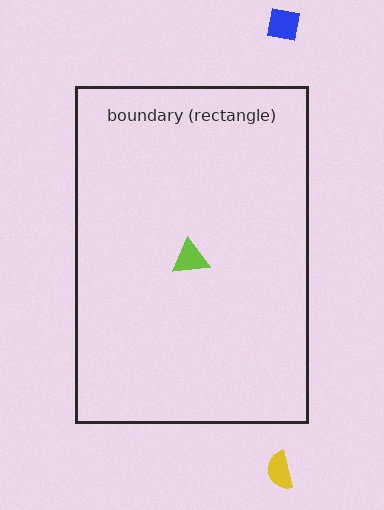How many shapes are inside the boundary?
1 inside, 2 outside.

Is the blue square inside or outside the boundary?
Outside.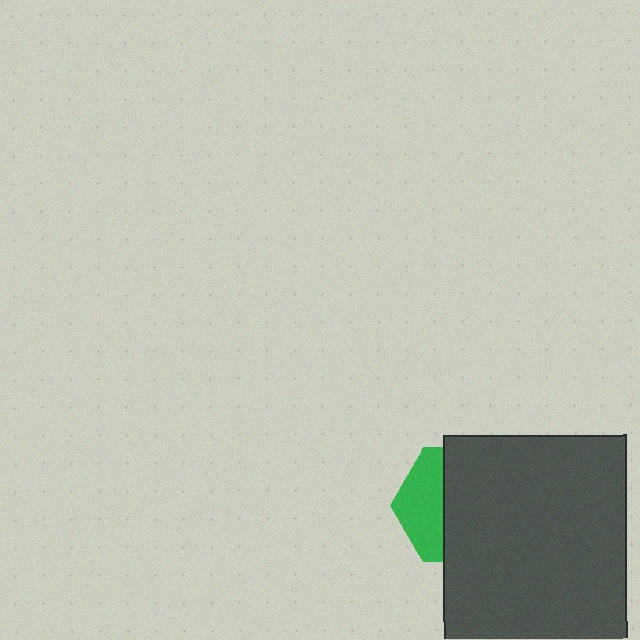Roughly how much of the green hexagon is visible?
A small part of it is visible (roughly 36%).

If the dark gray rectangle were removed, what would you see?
You would see the complete green hexagon.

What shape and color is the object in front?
The object in front is a dark gray rectangle.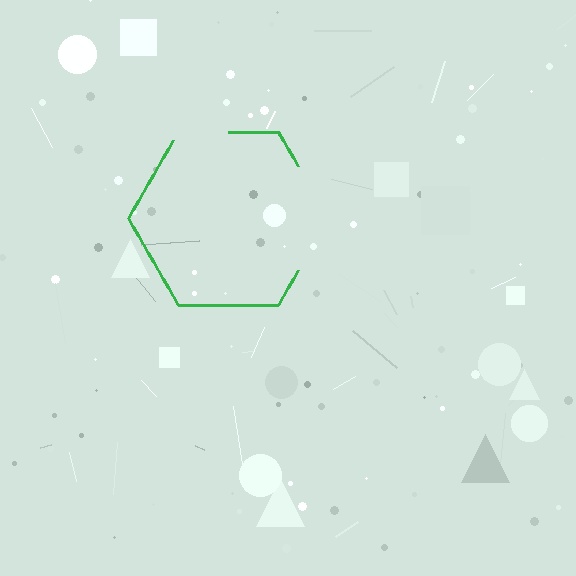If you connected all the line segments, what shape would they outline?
They would outline a hexagon.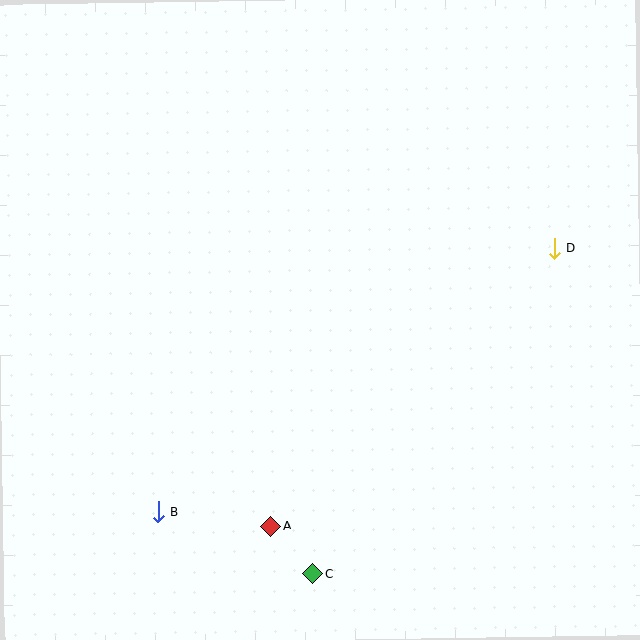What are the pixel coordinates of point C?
Point C is at (313, 574).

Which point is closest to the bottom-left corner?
Point B is closest to the bottom-left corner.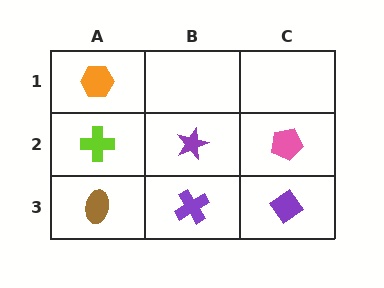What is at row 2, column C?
A pink pentagon.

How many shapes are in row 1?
1 shape.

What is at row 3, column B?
A purple cross.